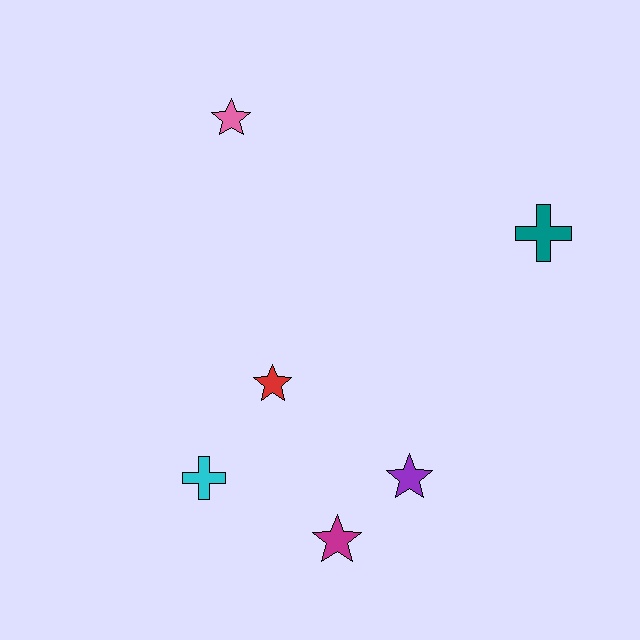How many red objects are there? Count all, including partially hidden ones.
There is 1 red object.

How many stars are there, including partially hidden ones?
There are 4 stars.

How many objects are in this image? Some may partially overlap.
There are 6 objects.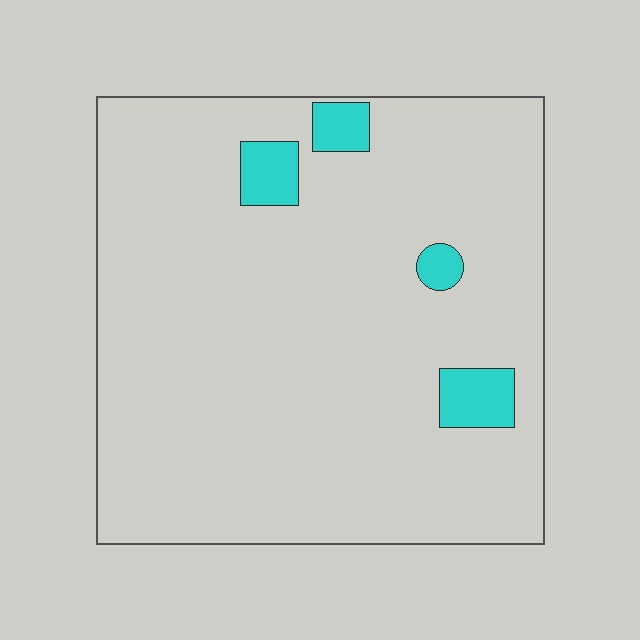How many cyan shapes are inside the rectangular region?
4.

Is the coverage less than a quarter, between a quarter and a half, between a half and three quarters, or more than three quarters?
Less than a quarter.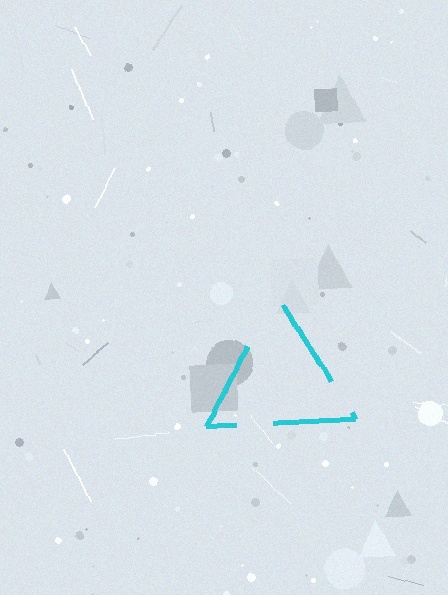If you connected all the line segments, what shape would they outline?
They would outline a triangle.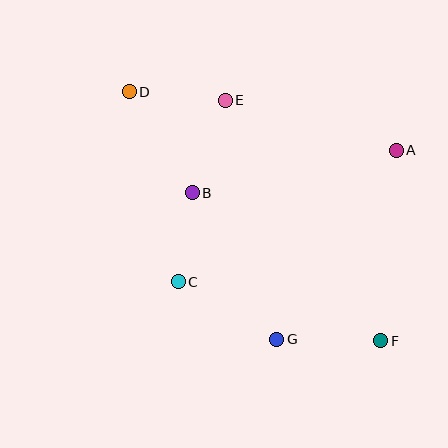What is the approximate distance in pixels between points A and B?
The distance between A and B is approximately 208 pixels.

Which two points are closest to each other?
Points B and C are closest to each other.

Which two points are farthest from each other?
Points D and F are farthest from each other.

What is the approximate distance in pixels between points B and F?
The distance between B and F is approximately 240 pixels.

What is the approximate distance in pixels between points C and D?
The distance between C and D is approximately 196 pixels.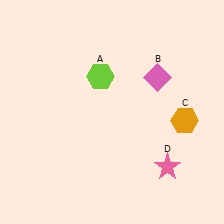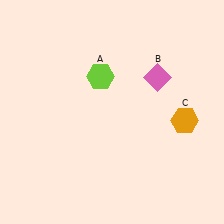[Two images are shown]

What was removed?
The pink star (D) was removed in Image 2.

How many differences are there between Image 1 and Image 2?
There is 1 difference between the two images.